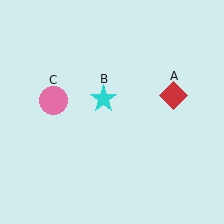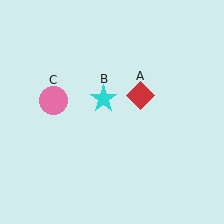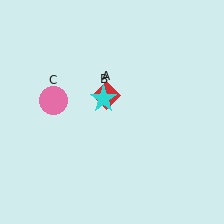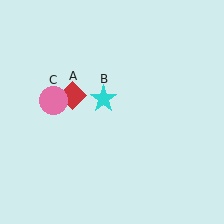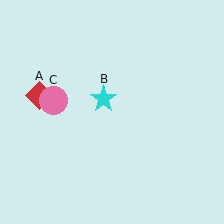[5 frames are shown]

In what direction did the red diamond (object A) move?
The red diamond (object A) moved left.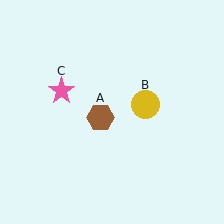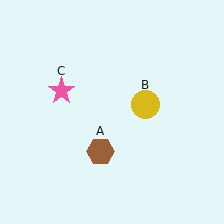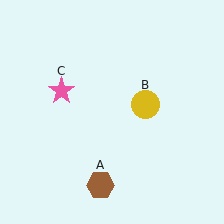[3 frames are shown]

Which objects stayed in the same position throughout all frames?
Yellow circle (object B) and pink star (object C) remained stationary.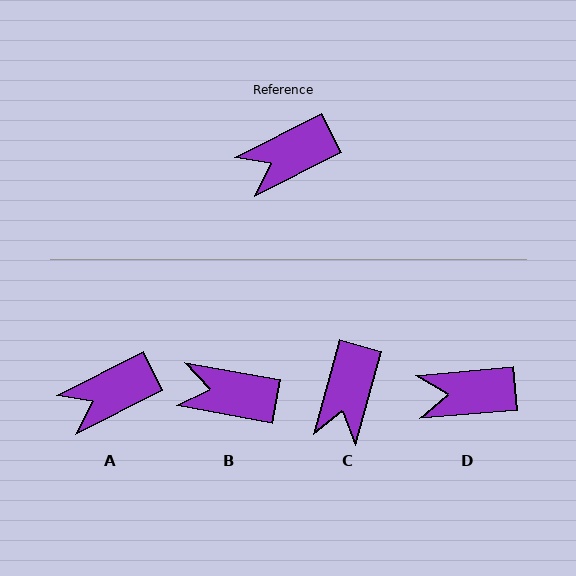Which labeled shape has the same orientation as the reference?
A.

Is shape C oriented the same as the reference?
No, it is off by about 48 degrees.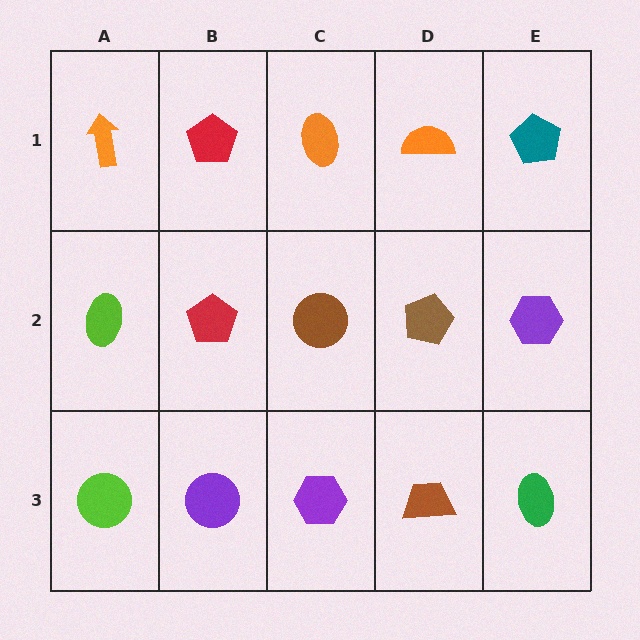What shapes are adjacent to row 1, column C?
A brown circle (row 2, column C), a red pentagon (row 1, column B), an orange semicircle (row 1, column D).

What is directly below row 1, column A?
A lime ellipse.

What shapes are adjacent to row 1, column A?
A lime ellipse (row 2, column A), a red pentagon (row 1, column B).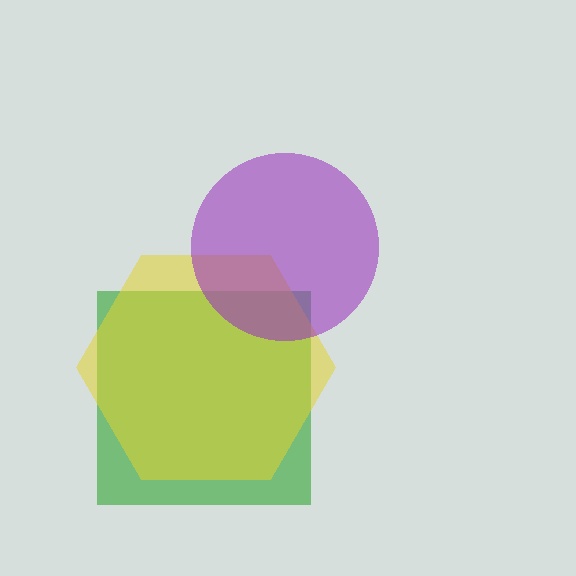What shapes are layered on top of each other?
The layered shapes are: a green square, a yellow hexagon, a purple circle.